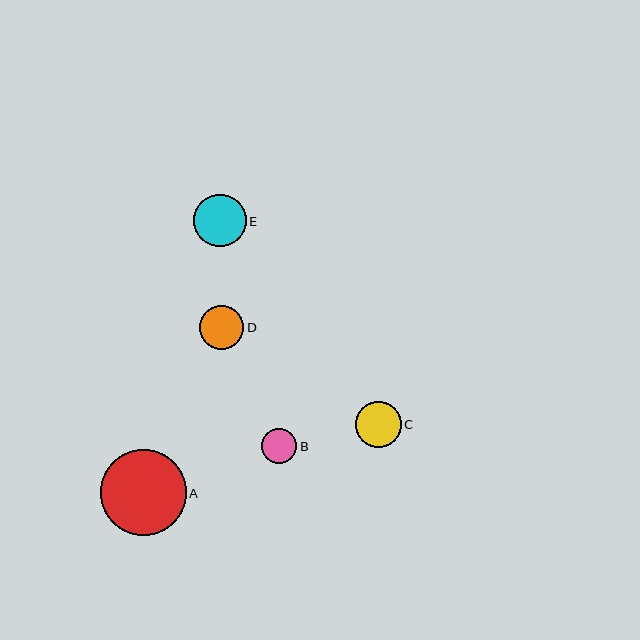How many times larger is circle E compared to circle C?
Circle E is approximately 1.2 times the size of circle C.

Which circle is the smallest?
Circle B is the smallest with a size of approximately 36 pixels.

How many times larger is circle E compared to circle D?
Circle E is approximately 1.2 times the size of circle D.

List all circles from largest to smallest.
From largest to smallest: A, E, C, D, B.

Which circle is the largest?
Circle A is the largest with a size of approximately 86 pixels.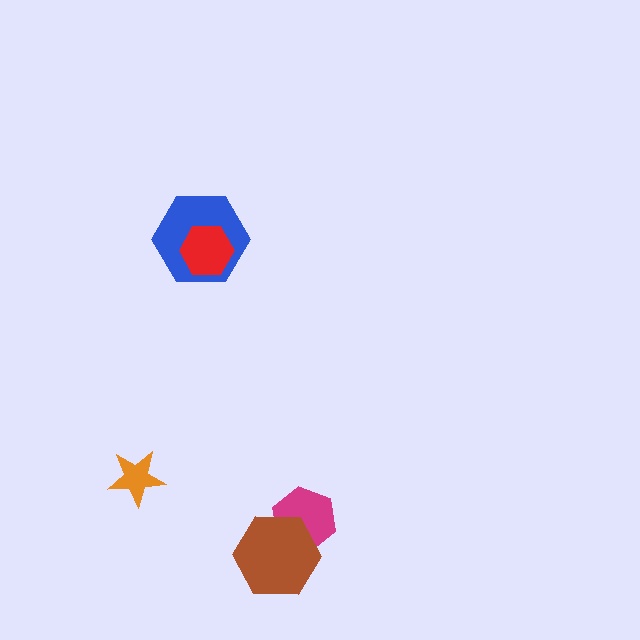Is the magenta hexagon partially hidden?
Yes, it is partially covered by another shape.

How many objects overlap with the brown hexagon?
1 object overlaps with the brown hexagon.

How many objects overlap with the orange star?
0 objects overlap with the orange star.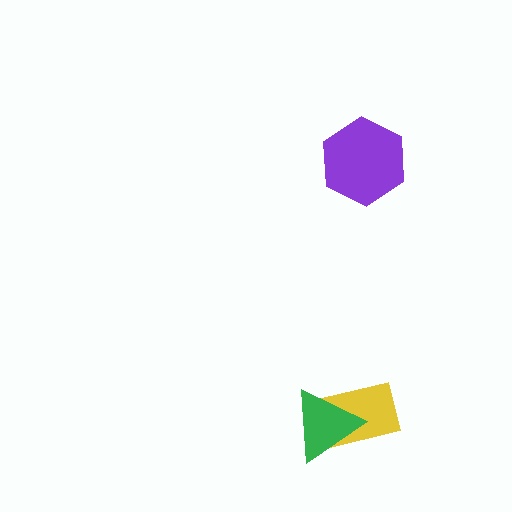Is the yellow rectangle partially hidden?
Yes, it is partially covered by another shape.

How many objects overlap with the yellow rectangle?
1 object overlaps with the yellow rectangle.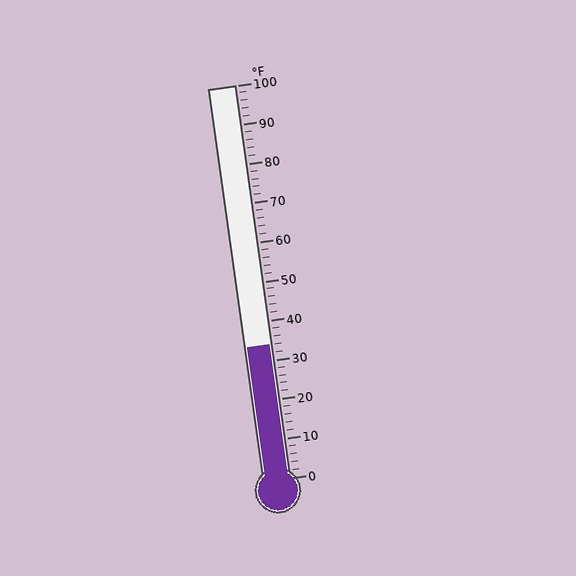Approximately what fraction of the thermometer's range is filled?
The thermometer is filled to approximately 35% of its range.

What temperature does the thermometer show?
The thermometer shows approximately 34°F.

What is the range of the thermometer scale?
The thermometer scale ranges from 0°F to 100°F.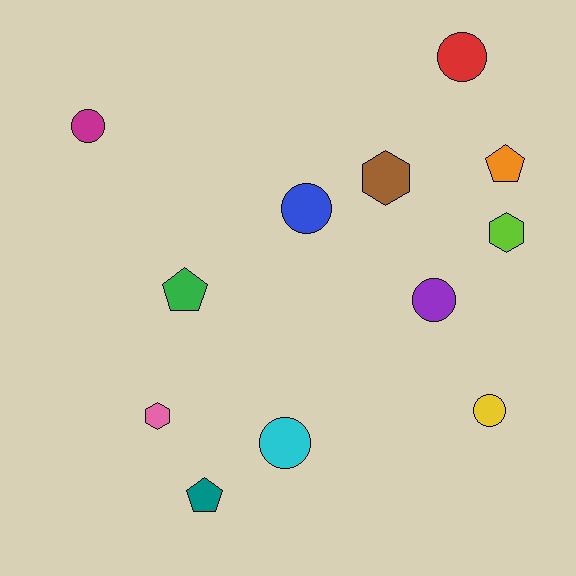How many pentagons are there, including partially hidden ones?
There are 3 pentagons.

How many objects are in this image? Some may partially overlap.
There are 12 objects.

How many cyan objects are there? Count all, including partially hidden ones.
There is 1 cyan object.